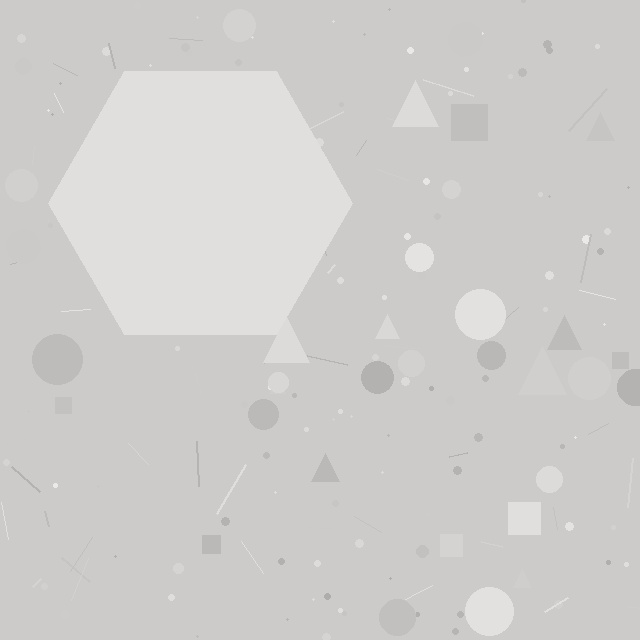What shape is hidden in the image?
A hexagon is hidden in the image.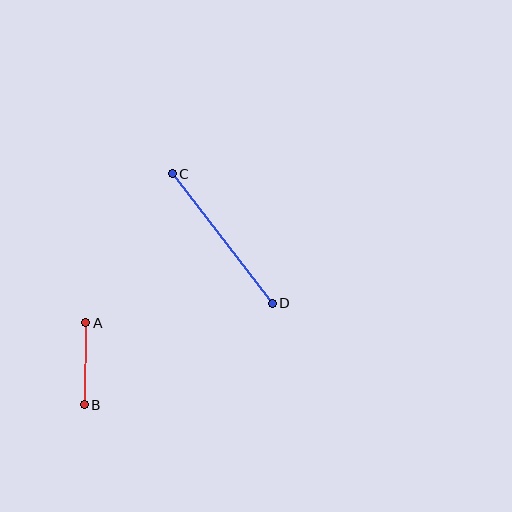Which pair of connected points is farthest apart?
Points C and D are farthest apart.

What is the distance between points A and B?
The distance is approximately 82 pixels.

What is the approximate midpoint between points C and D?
The midpoint is at approximately (222, 239) pixels.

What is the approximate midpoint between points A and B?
The midpoint is at approximately (85, 364) pixels.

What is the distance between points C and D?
The distance is approximately 164 pixels.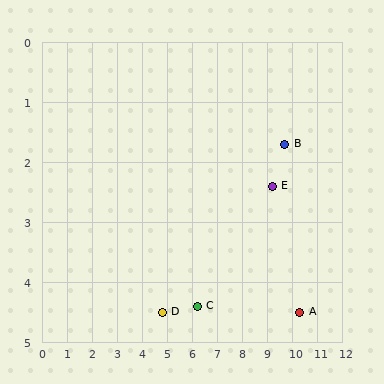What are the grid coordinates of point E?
Point E is at approximately (9.2, 2.4).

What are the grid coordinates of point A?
Point A is at approximately (10.3, 4.5).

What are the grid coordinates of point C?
Point C is at approximately (6.2, 4.4).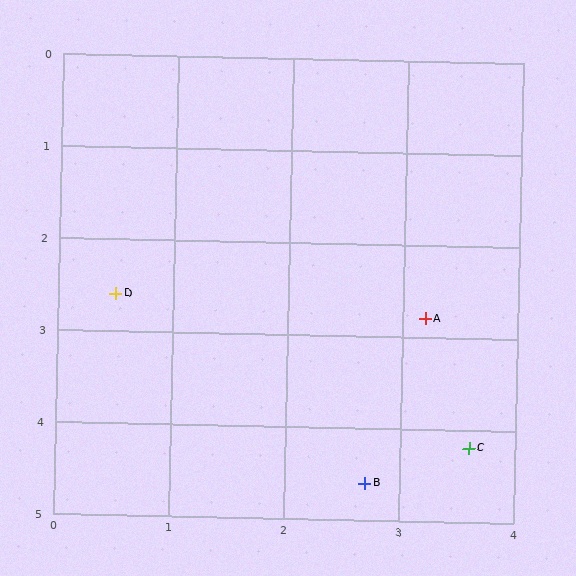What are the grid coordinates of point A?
Point A is at approximately (3.2, 2.8).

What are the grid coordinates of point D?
Point D is at approximately (0.5, 2.6).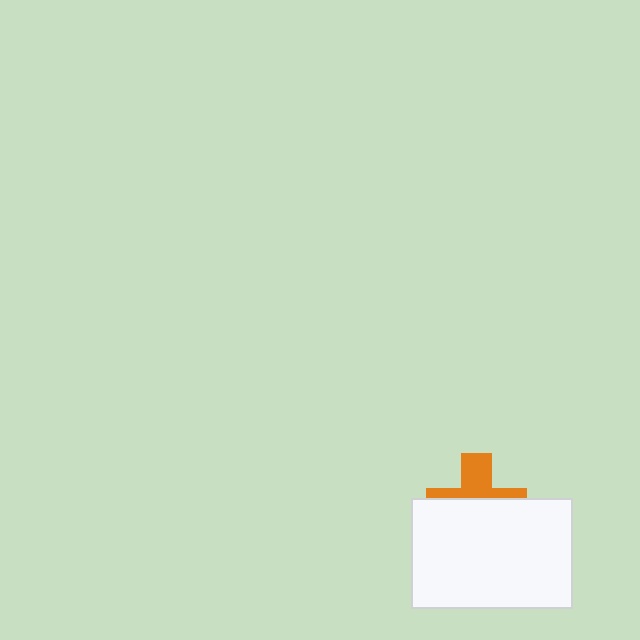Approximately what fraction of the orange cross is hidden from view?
Roughly 62% of the orange cross is hidden behind the white rectangle.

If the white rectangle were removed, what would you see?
You would see the complete orange cross.